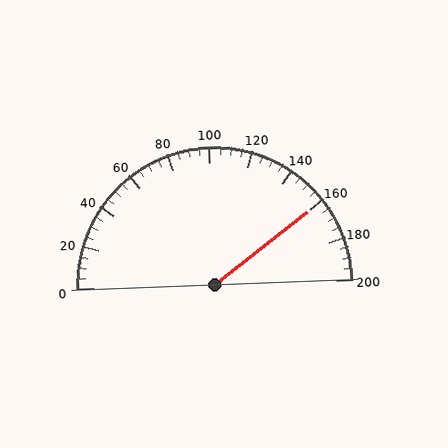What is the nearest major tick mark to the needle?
The nearest major tick mark is 160.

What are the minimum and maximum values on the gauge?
The gauge ranges from 0 to 200.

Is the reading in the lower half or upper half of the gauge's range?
The reading is in the upper half of the range (0 to 200).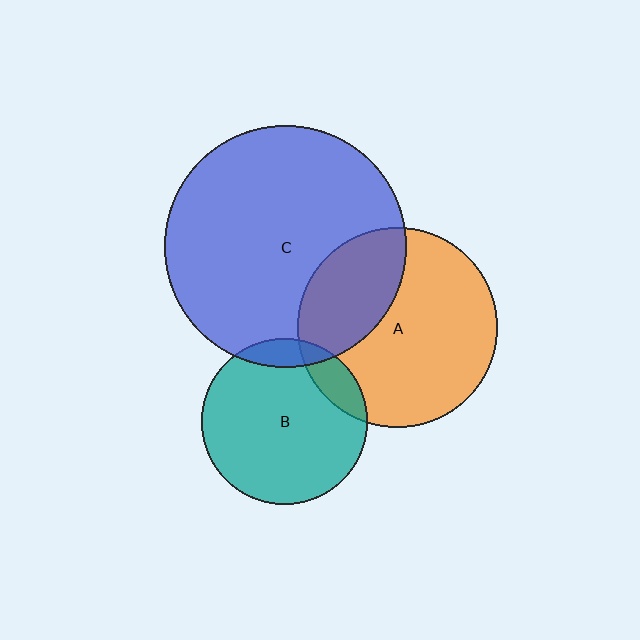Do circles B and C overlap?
Yes.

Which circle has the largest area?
Circle C (blue).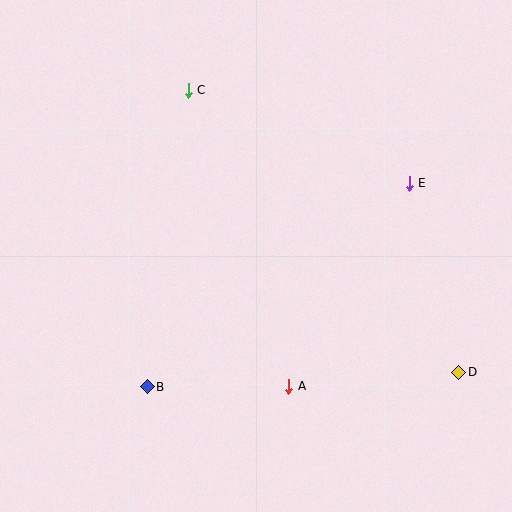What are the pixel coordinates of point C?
Point C is at (188, 90).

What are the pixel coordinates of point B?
Point B is at (147, 387).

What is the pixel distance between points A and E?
The distance between A and E is 236 pixels.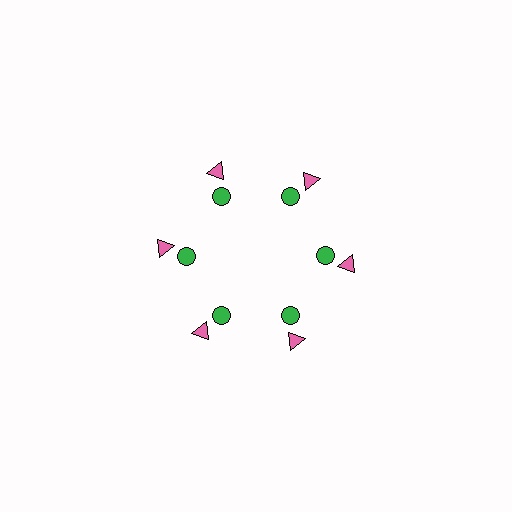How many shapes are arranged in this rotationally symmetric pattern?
There are 12 shapes, arranged in 6 groups of 2.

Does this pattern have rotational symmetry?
Yes, this pattern has 6-fold rotational symmetry. It looks the same after rotating 60 degrees around the center.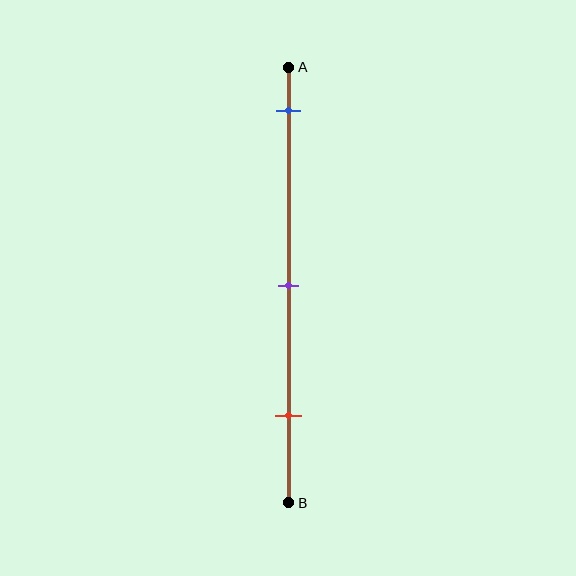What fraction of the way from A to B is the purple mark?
The purple mark is approximately 50% (0.5) of the way from A to B.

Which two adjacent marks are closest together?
The purple and red marks are the closest adjacent pair.